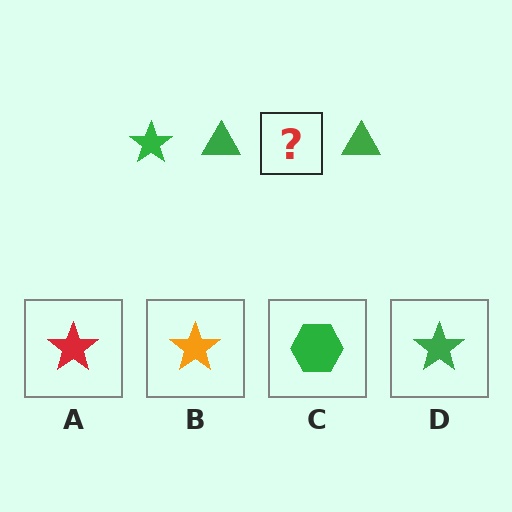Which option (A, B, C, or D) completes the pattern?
D.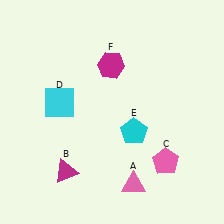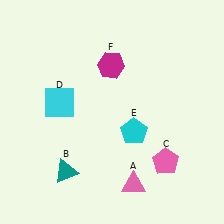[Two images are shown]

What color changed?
The triangle (B) changed from magenta in Image 1 to teal in Image 2.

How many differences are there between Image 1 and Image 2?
There is 1 difference between the two images.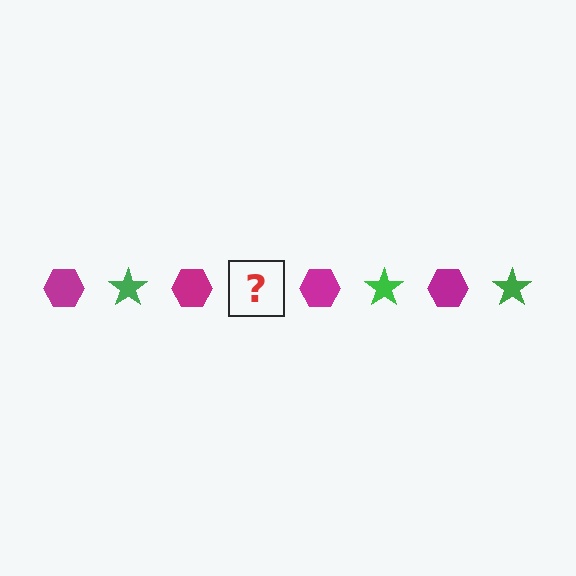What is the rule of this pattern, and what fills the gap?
The rule is that the pattern alternates between magenta hexagon and green star. The gap should be filled with a green star.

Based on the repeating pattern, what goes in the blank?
The blank should be a green star.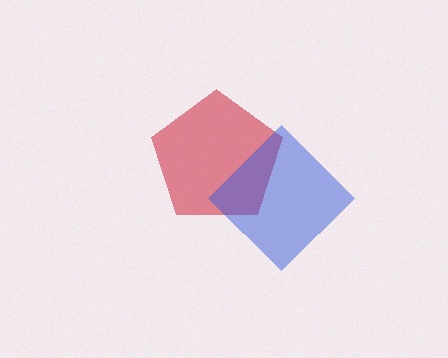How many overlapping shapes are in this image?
There are 2 overlapping shapes in the image.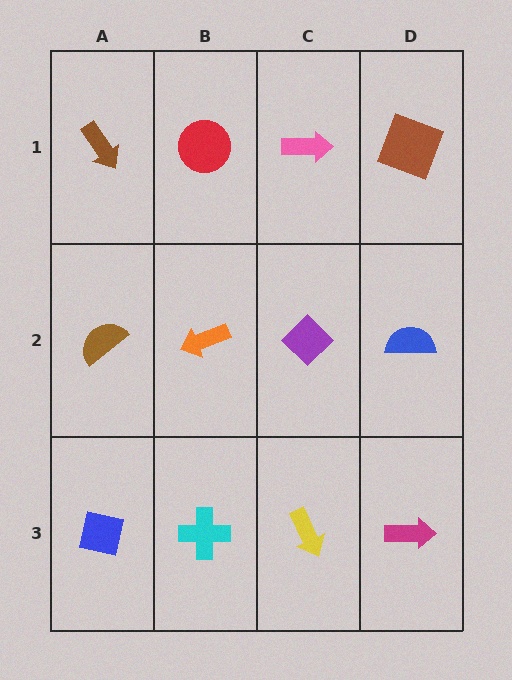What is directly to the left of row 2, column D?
A purple diamond.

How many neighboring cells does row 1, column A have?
2.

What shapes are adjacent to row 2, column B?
A red circle (row 1, column B), a cyan cross (row 3, column B), a brown semicircle (row 2, column A), a purple diamond (row 2, column C).